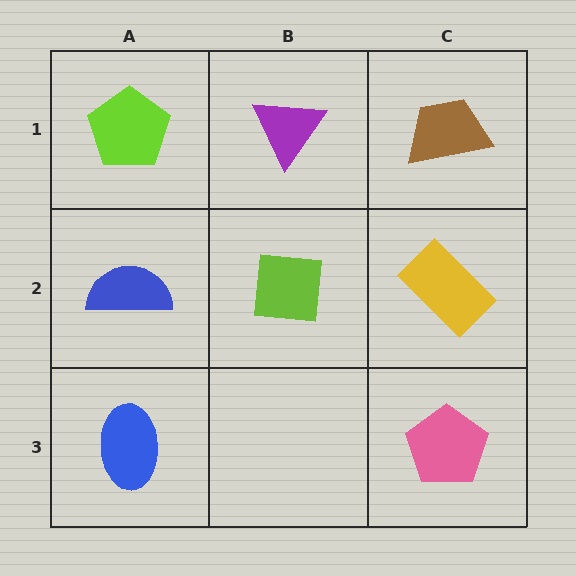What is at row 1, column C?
A brown trapezoid.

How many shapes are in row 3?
2 shapes.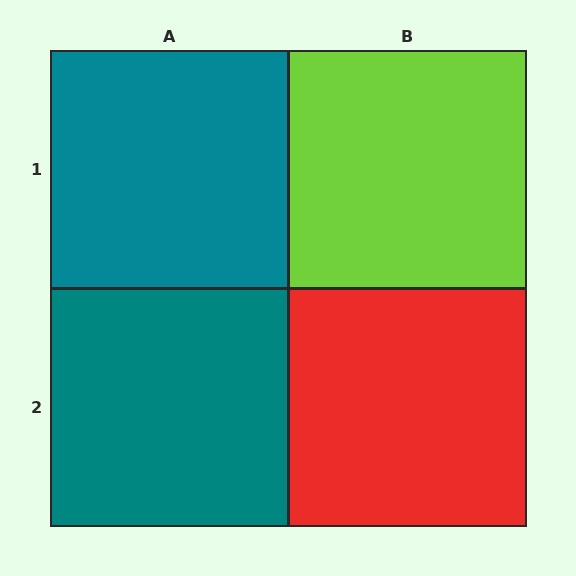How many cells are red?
1 cell is red.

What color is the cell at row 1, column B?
Lime.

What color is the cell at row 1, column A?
Teal.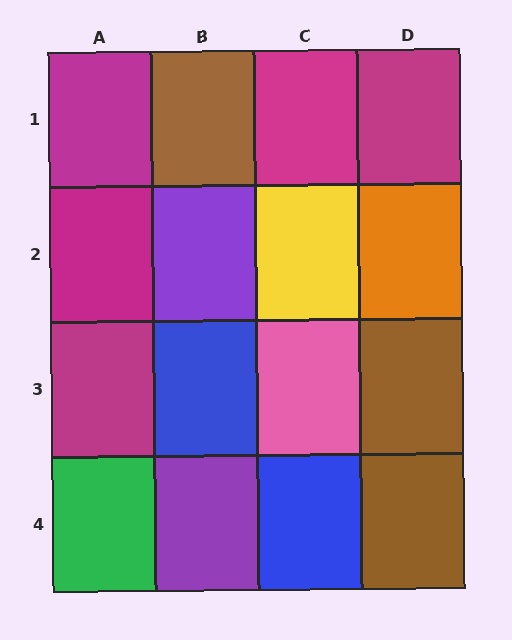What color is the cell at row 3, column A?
Magenta.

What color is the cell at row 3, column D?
Brown.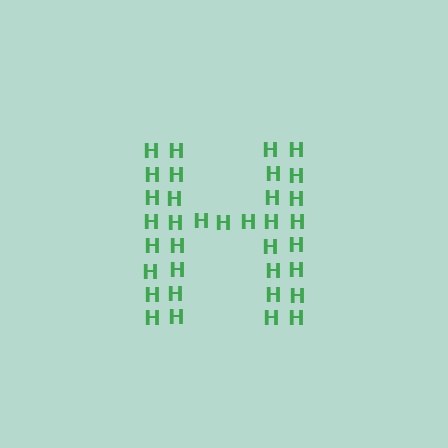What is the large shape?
The large shape is the letter H.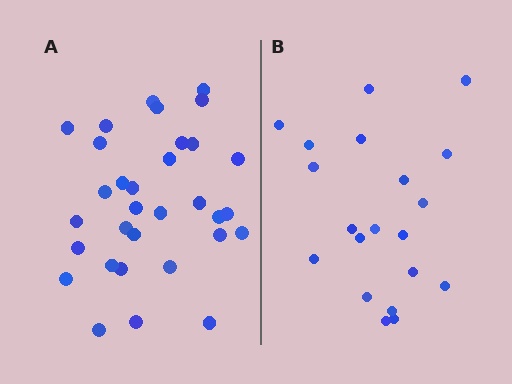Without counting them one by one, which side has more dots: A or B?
Region A (the left region) has more dots.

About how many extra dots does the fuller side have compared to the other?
Region A has roughly 12 or so more dots than region B.